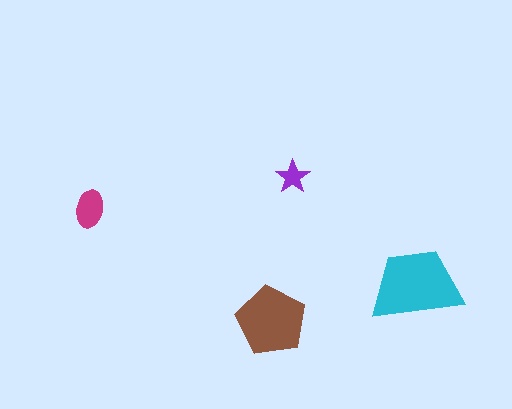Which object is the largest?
The cyan trapezoid.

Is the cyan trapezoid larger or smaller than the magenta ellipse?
Larger.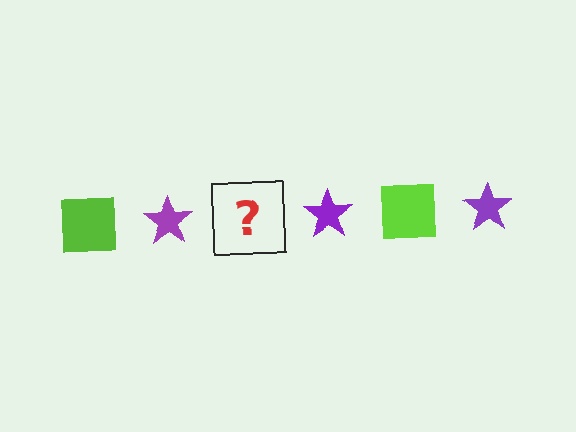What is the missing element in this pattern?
The missing element is a lime square.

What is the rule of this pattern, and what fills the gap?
The rule is that the pattern alternates between lime square and purple star. The gap should be filled with a lime square.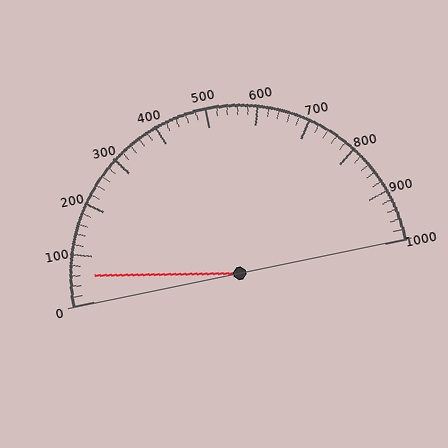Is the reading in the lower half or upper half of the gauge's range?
The reading is in the lower half of the range (0 to 1000).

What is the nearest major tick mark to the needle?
The nearest major tick mark is 100.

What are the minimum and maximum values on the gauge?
The gauge ranges from 0 to 1000.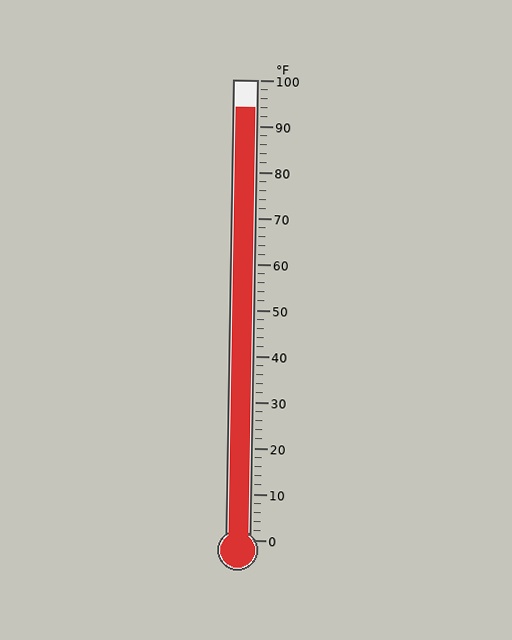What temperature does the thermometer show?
The thermometer shows approximately 94°F.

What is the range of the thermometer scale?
The thermometer scale ranges from 0°F to 100°F.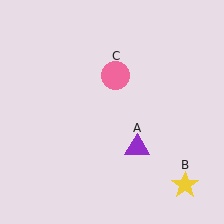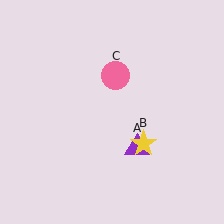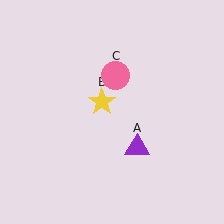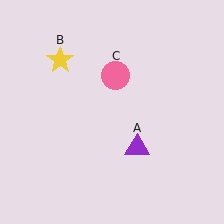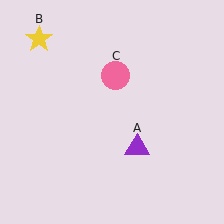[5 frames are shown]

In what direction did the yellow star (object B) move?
The yellow star (object B) moved up and to the left.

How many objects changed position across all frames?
1 object changed position: yellow star (object B).